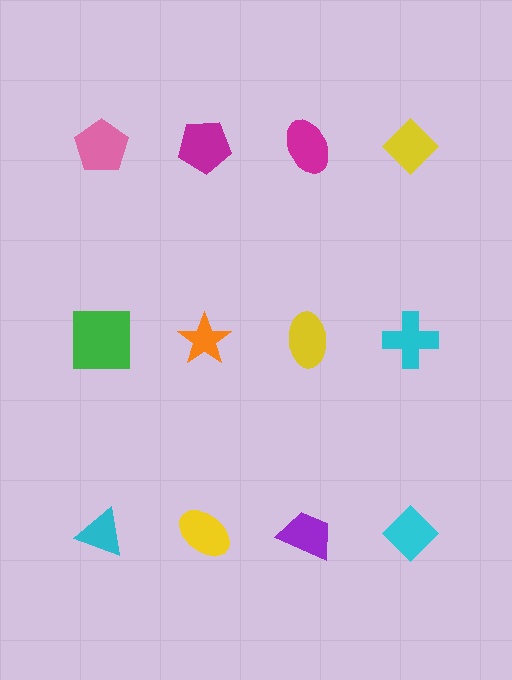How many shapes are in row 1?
4 shapes.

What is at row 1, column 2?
A magenta pentagon.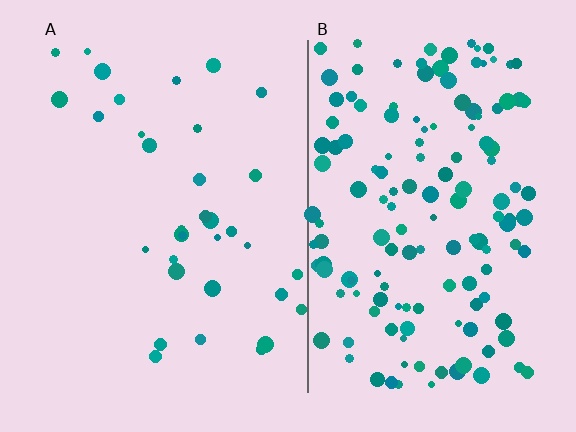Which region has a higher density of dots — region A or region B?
B (the right).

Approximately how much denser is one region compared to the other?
Approximately 4.2× — region B over region A.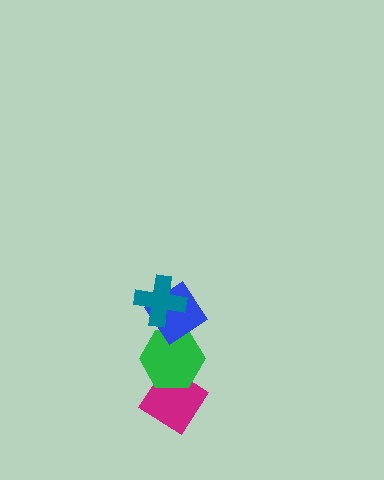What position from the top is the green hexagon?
The green hexagon is 3rd from the top.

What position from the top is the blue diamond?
The blue diamond is 2nd from the top.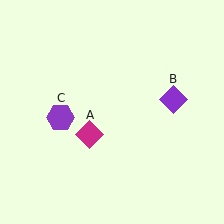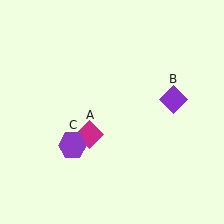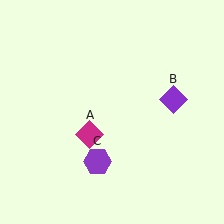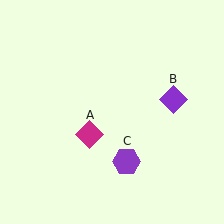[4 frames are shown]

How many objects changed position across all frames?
1 object changed position: purple hexagon (object C).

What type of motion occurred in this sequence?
The purple hexagon (object C) rotated counterclockwise around the center of the scene.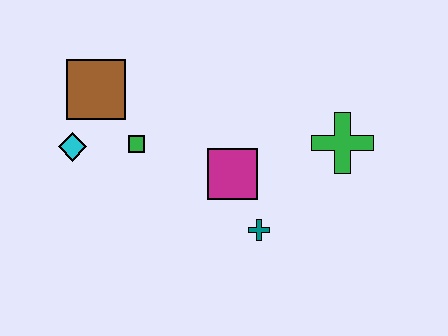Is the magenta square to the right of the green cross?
No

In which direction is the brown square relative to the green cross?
The brown square is to the left of the green cross.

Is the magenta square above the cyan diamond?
No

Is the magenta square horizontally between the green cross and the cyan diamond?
Yes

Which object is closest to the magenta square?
The teal cross is closest to the magenta square.